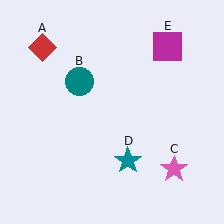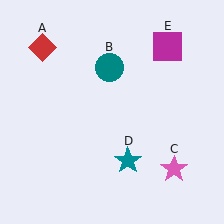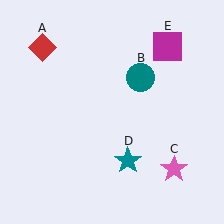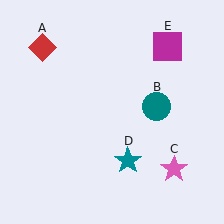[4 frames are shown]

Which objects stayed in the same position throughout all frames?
Red diamond (object A) and pink star (object C) and teal star (object D) and magenta square (object E) remained stationary.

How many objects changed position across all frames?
1 object changed position: teal circle (object B).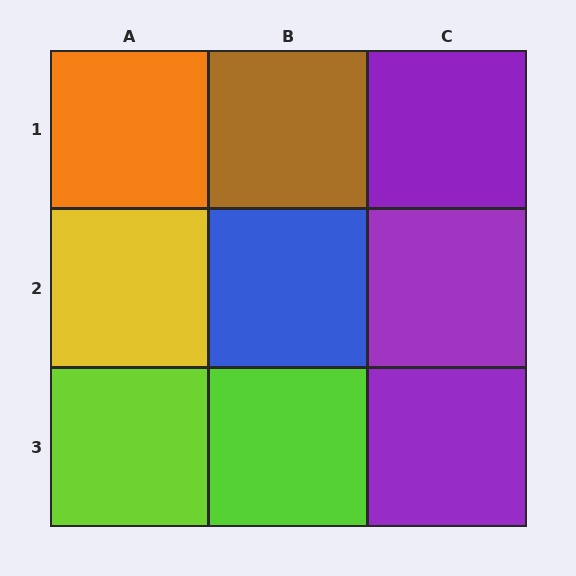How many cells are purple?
3 cells are purple.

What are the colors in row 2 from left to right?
Yellow, blue, purple.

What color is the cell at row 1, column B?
Brown.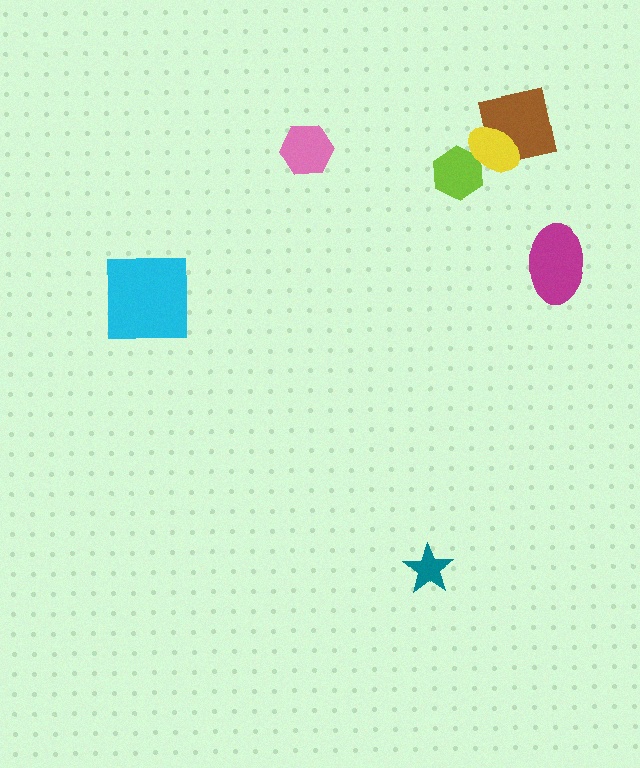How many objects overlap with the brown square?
1 object overlaps with the brown square.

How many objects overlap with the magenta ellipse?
0 objects overlap with the magenta ellipse.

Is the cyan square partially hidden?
No, no other shape covers it.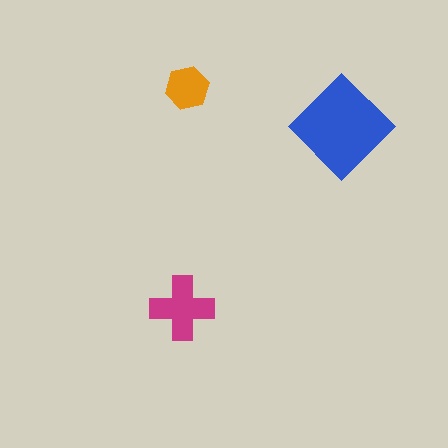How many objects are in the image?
There are 3 objects in the image.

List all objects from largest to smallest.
The blue diamond, the magenta cross, the orange hexagon.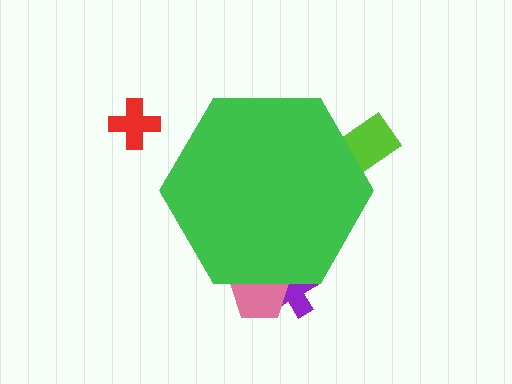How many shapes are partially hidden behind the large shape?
3 shapes are partially hidden.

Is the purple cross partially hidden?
Yes, the purple cross is partially hidden behind the green hexagon.